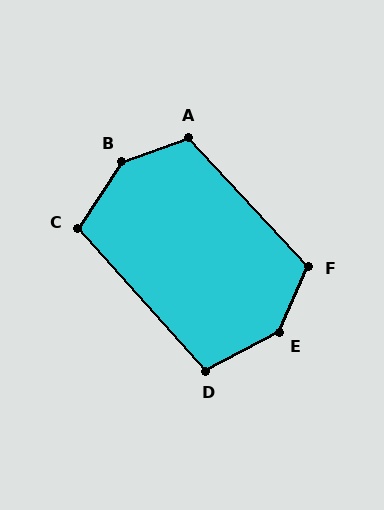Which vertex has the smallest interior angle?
D, at approximately 104 degrees.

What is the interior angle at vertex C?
Approximately 105 degrees (obtuse).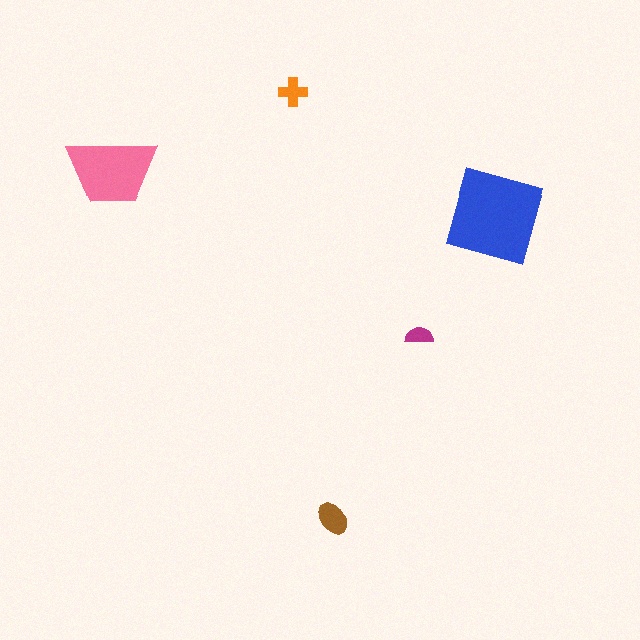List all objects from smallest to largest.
The magenta semicircle, the orange cross, the brown ellipse, the pink trapezoid, the blue square.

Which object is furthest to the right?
The blue square is rightmost.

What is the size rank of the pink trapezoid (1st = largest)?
2nd.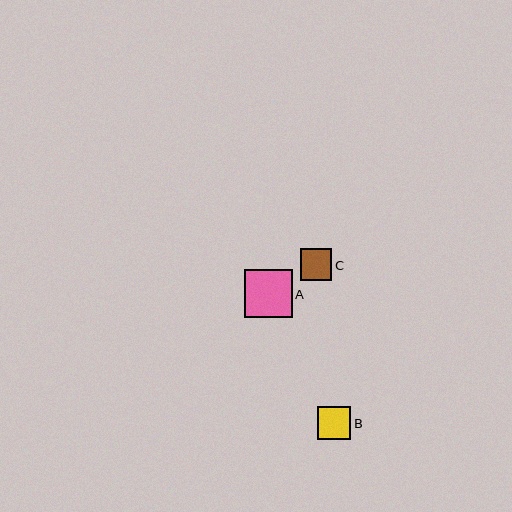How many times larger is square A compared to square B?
Square A is approximately 1.5 times the size of square B.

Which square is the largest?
Square A is the largest with a size of approximately 48 pixels.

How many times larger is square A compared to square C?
Square A is approximately 1.5 times the size of square C.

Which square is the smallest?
Square C is the smallest with a size of approximately 32 pixels.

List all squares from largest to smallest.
From largest to smallest: A, B, C.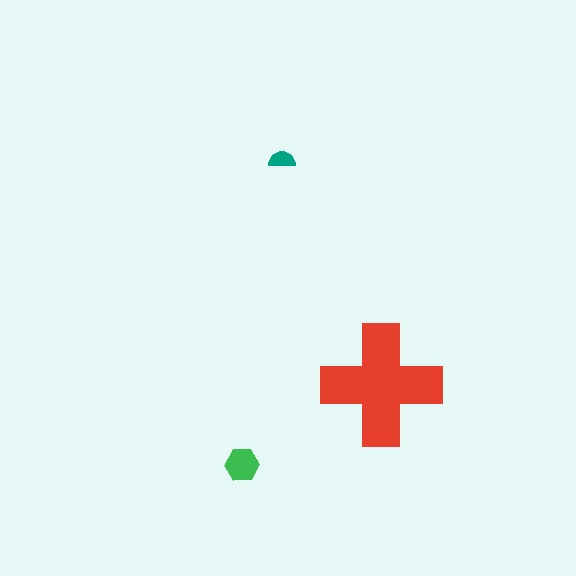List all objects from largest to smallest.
The red cross, the green hexagon, the teal semicircle.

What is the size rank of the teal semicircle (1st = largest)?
3rd.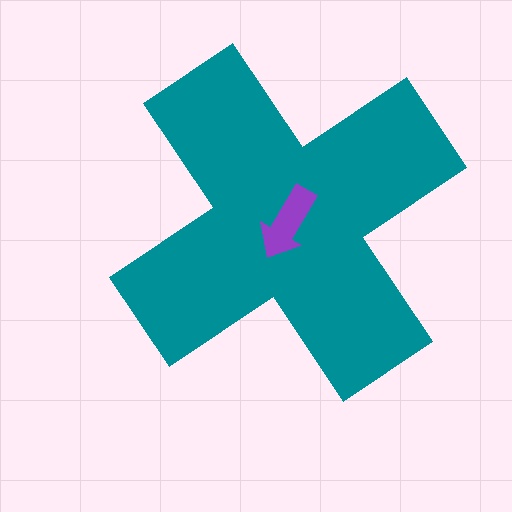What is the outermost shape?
The teal cross.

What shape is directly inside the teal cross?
The purple arrow.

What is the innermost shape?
The purple arrow.